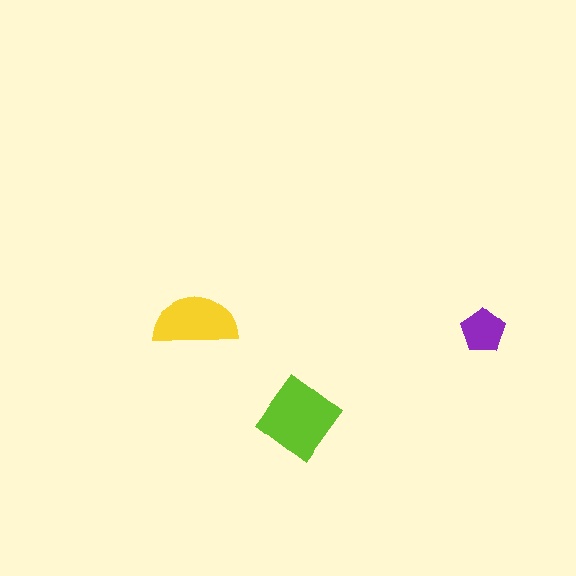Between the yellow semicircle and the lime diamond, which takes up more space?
The lime diamond.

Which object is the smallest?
The purple pentagon.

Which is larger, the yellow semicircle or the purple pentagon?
The yellow semicircle.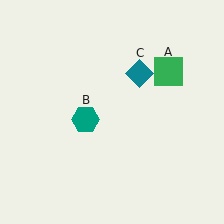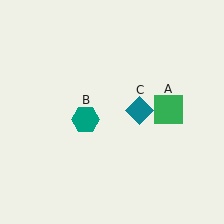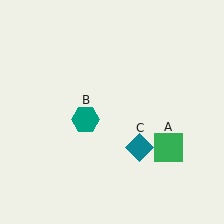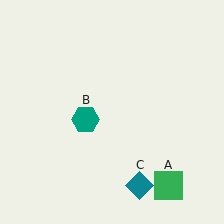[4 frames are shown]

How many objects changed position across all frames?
2 objects changed position: green square (object A), teal diamond (object C).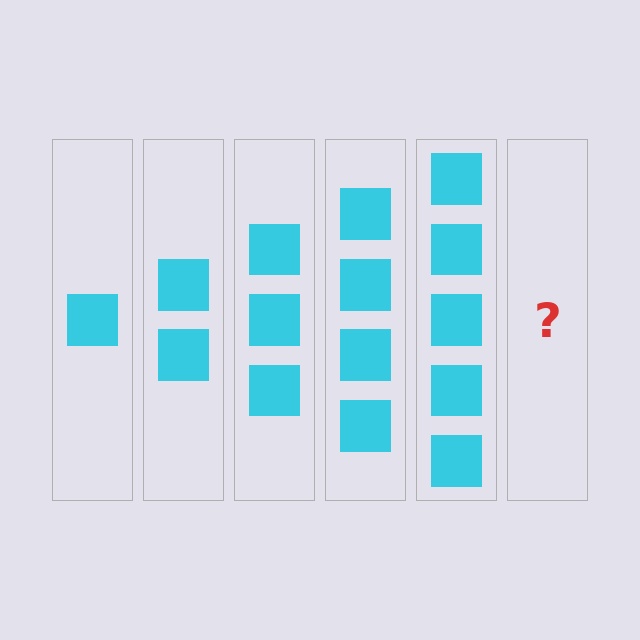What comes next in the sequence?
The next element should be 6 squares.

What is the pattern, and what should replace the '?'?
The pattern is that each step adds one more square. The '?' should be 6 squares.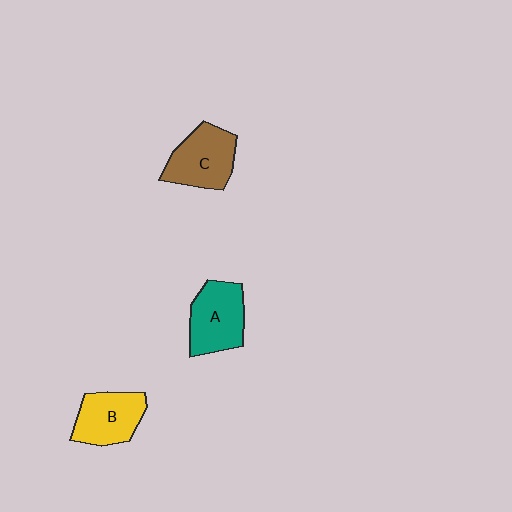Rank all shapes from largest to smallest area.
From largest to smallest: A (teal), C (brown), B (yellow).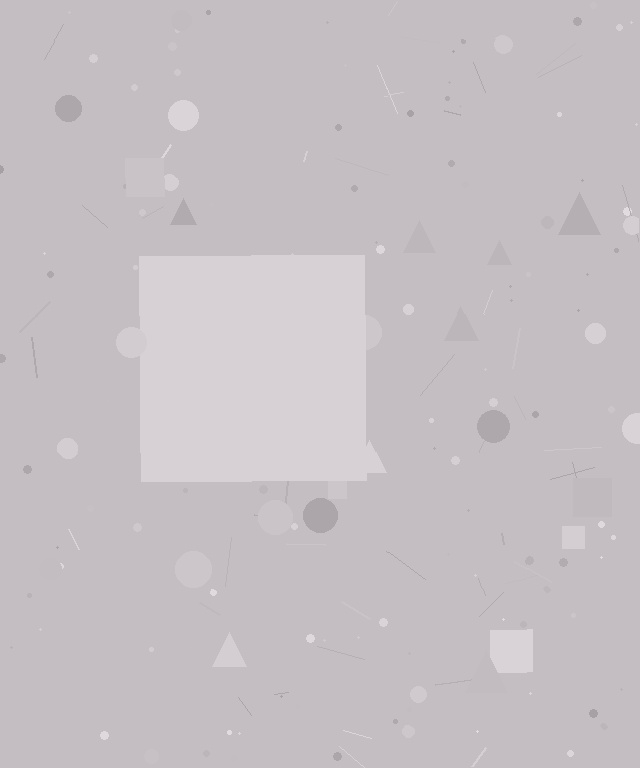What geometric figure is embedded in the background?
A square is embedded in the background.